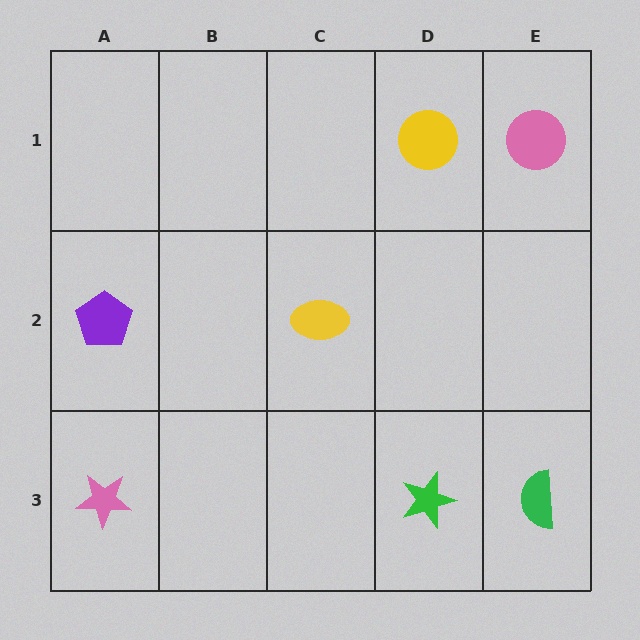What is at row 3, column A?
A pink star.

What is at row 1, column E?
A pink circle.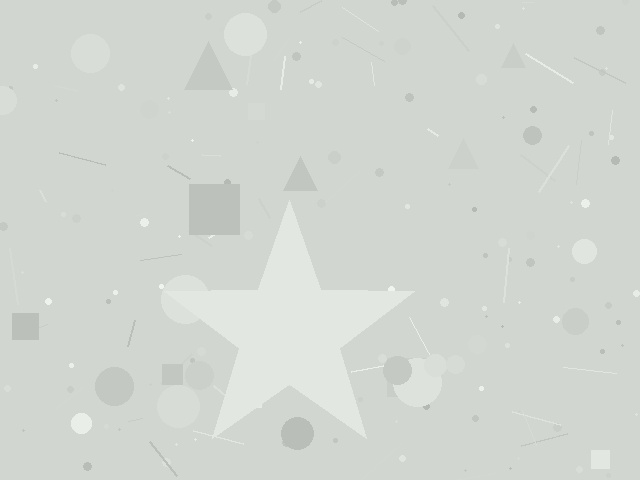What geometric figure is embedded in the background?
A star is embedded in the background.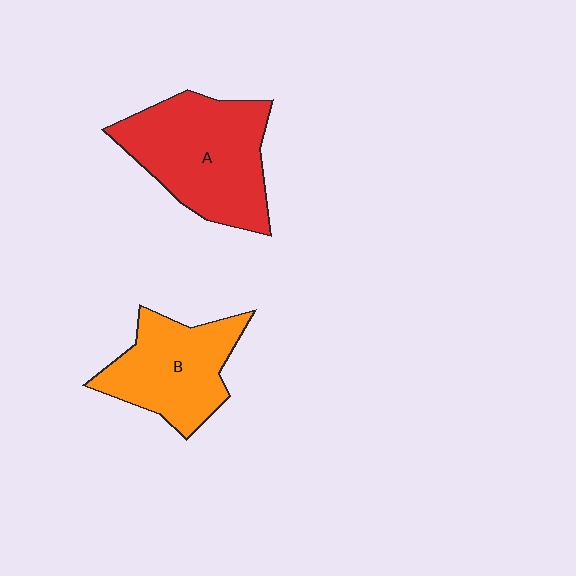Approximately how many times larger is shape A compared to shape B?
Approximately 1.3 times.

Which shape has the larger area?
Shape A (red).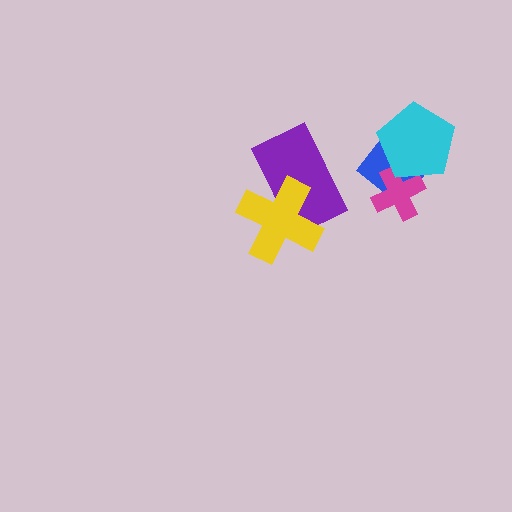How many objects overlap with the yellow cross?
1 object overlaps with the yellow cross.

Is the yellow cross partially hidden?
No, no other shape covers it.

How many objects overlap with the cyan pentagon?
2 objects overlap with the cyan pentagon.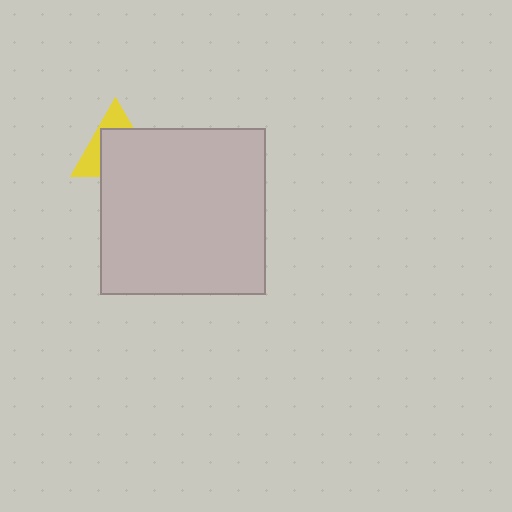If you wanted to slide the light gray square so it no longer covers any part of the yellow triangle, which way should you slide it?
Slide it toward the lower-right — that is the most direct way to separate the two shapes.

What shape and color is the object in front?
The object in front is a light gray square.